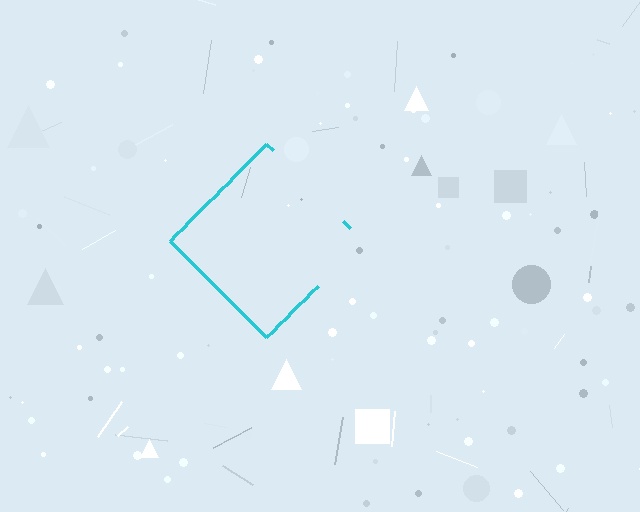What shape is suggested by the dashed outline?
The dashed outline suggests a diamond.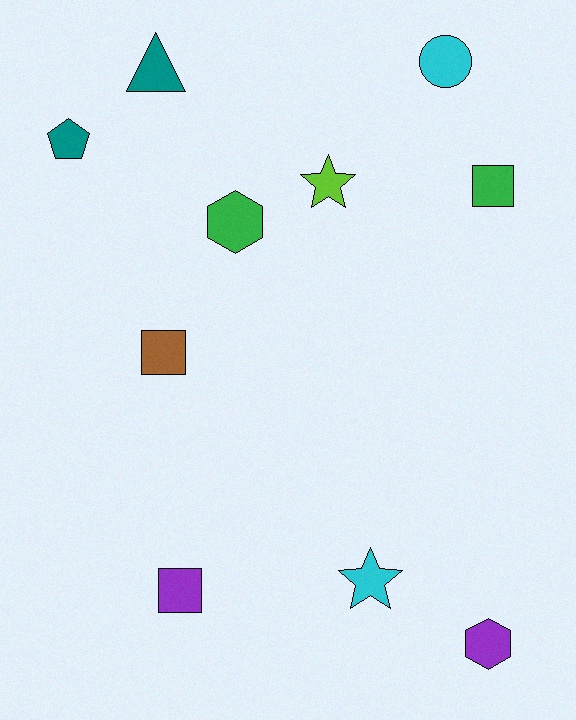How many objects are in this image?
There are 10 objects.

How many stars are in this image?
There are 2 stars.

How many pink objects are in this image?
There are no pink objects.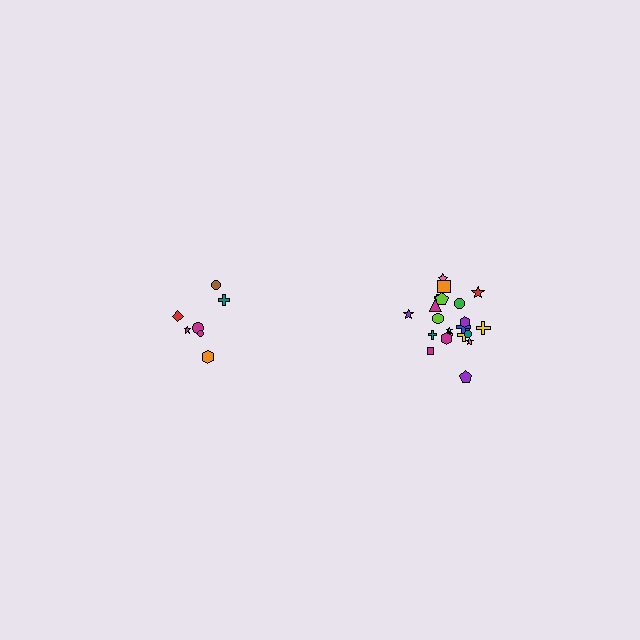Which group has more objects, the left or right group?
The right group.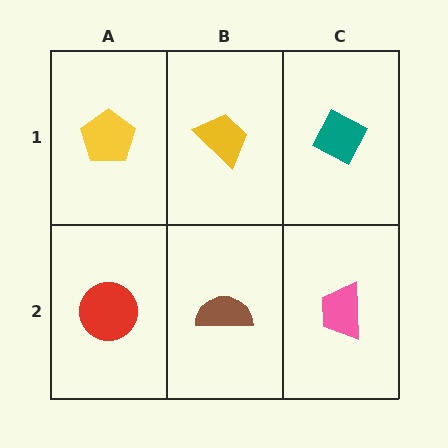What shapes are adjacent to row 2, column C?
A teal diamond (row 1, column C), a brown semicircle (row 2, column B).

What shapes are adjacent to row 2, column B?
A yellow trapezoid (row 1, column B), a red circle (row 2, column A), a pink trapezoid (row 2, column C).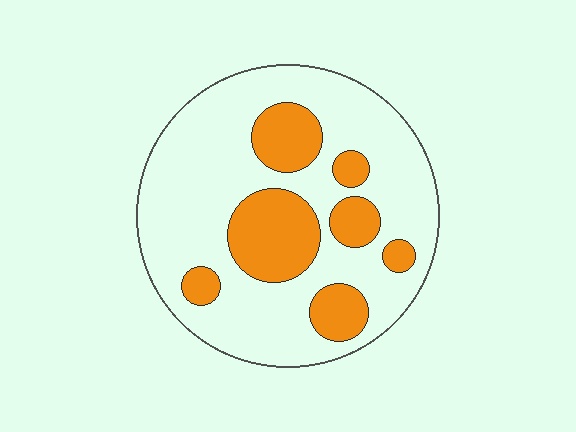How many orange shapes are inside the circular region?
7.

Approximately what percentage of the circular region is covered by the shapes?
Approximately 25%.